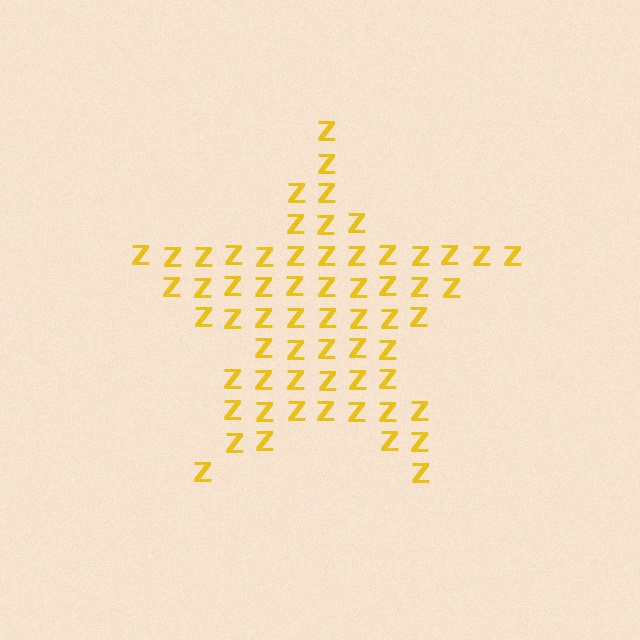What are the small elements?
The small elements are letter Z's.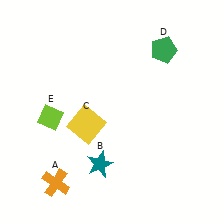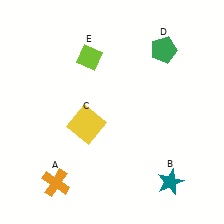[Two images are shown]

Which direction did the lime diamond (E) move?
The lime diamond (E) moved up.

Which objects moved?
The objects that moved are: the teal star (B), the lime diamond (E).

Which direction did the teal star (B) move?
The teal star (B) moved right.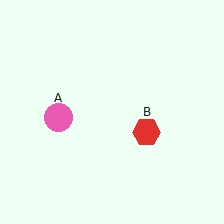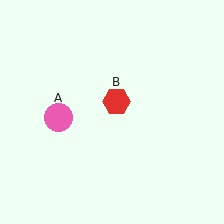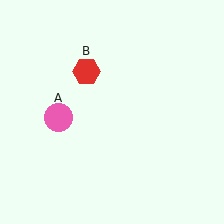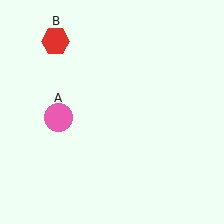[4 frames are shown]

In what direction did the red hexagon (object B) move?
The red hexagon (object B) moved up and to the left.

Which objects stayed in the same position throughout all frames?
Pink circle (object A) remained stationary.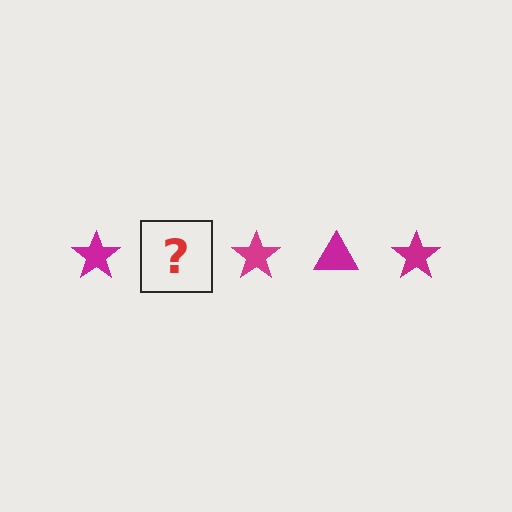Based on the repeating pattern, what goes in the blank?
The blank should be a magenta triangle.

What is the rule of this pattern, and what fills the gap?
The rule is that the pattern cycles through star, triangle shapes in magenta. The gap should be filled with a magenta triangle.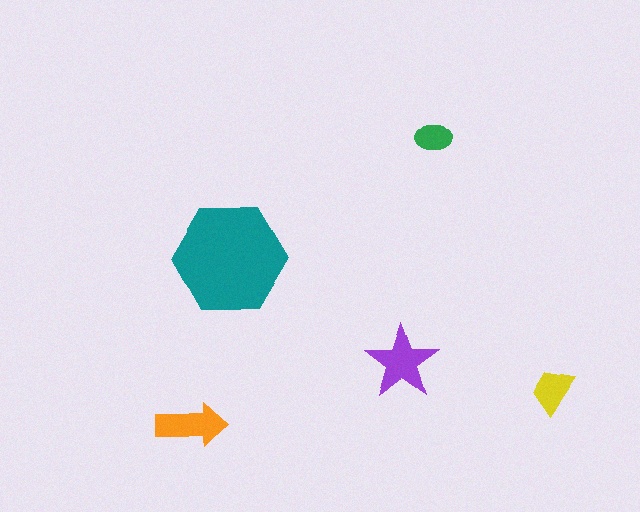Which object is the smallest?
The green ellipse.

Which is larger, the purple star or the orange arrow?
The purple star.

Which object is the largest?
The teal hexagon.